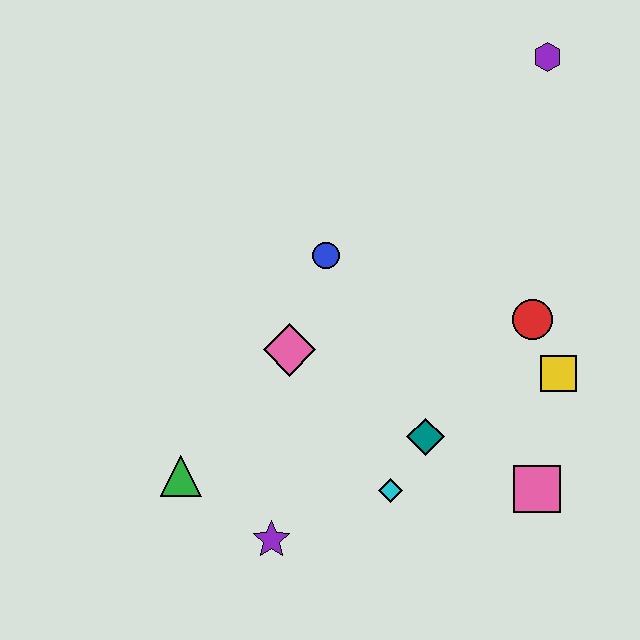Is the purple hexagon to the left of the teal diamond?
No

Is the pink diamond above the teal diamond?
Yes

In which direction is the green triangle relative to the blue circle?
The green triangle is below the blue circle.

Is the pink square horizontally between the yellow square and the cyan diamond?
Yes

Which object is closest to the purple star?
The green triangle is closest to the purple star.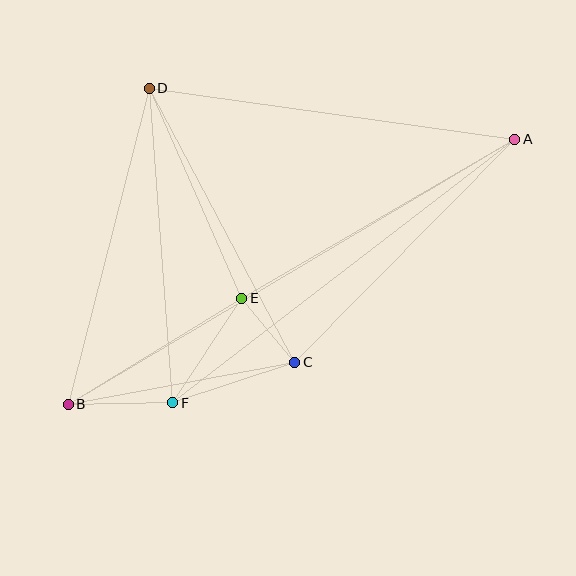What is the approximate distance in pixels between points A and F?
The distance between A and F is approximately 432 pixels.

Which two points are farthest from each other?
Points A and B are farthest from each other.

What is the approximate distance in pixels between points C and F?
The distance between C and F is approximately 129 pixels.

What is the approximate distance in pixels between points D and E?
The distance between D and E is approximately 230 pixels.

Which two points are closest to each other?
Points C and E are closest to each other.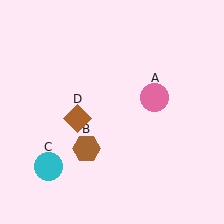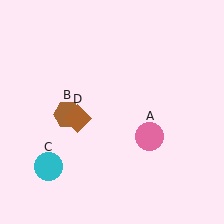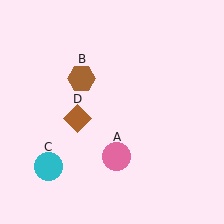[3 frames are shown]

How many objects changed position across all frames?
2 objects changed position: pink circle (object A), brown hexagon (object B).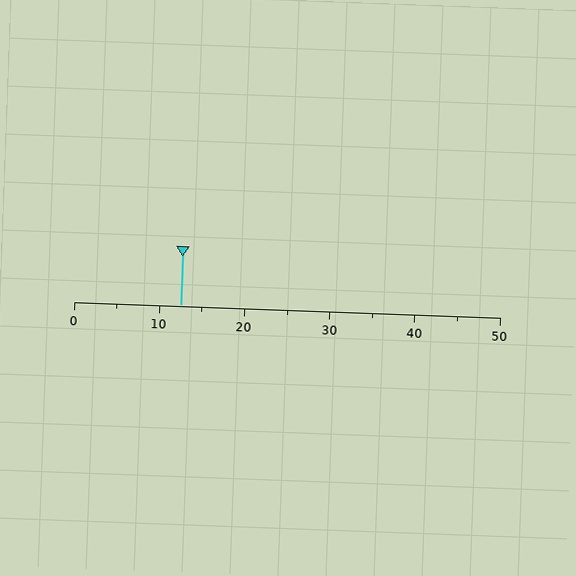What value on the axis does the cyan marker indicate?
The marker indicates approximately 12.5.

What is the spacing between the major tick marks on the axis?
The major ticks are spaced 10 apart.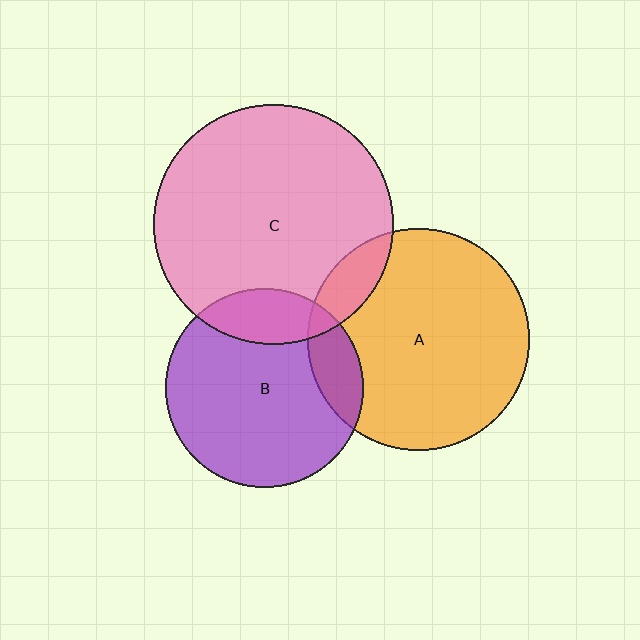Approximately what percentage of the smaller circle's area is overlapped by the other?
Approximately 10%.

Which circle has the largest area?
Circle C (pink).